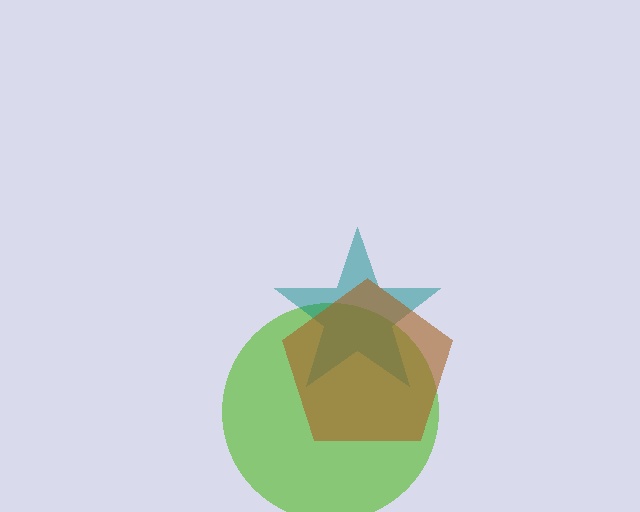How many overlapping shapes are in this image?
There are 3 overlapping shapes in the image.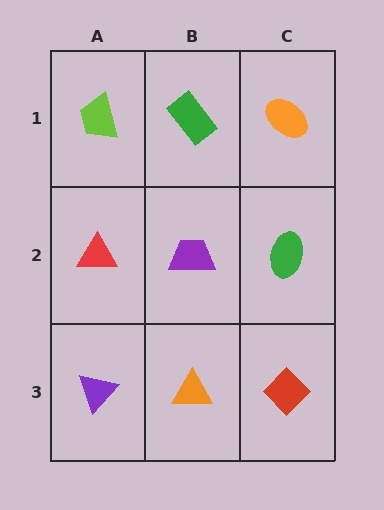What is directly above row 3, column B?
A purple trapezoid.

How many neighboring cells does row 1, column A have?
2.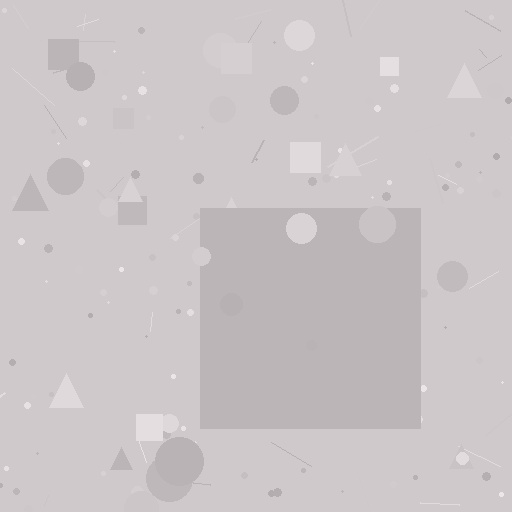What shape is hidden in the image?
A square is hidden in the image.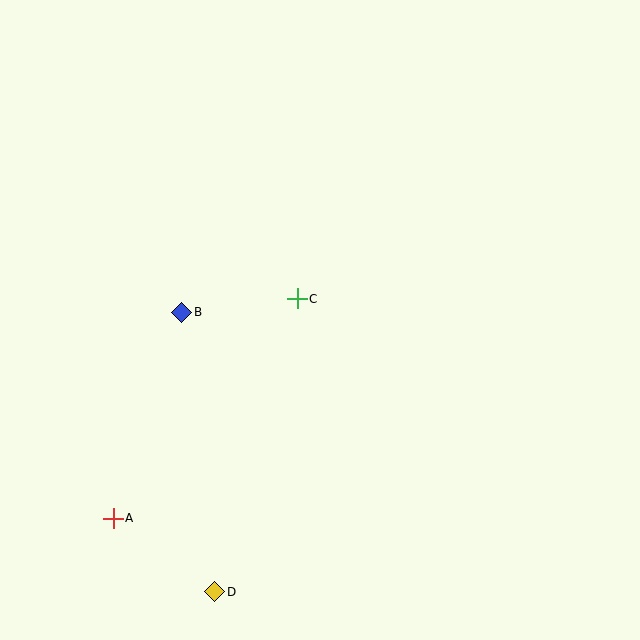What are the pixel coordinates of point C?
Point C is at (297, 299).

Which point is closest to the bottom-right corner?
Point D is closest to the bottom-right corner.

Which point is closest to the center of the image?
Point C at (297, 299) is closest to the center.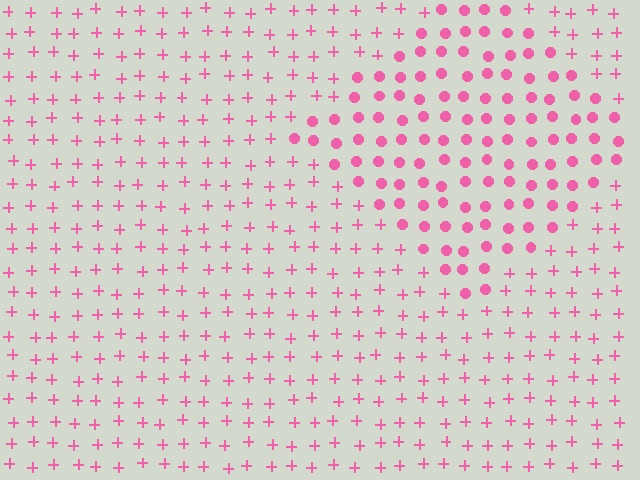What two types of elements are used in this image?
The image uses circles inside the diamond region and plus signs outside it.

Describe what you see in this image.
The image is filled with small pink elements arranged in a uniform grid. A diamond-shaped region contains circles, while the surrounding area contains plus signs. The boundary is defined purely by the change in element shape.